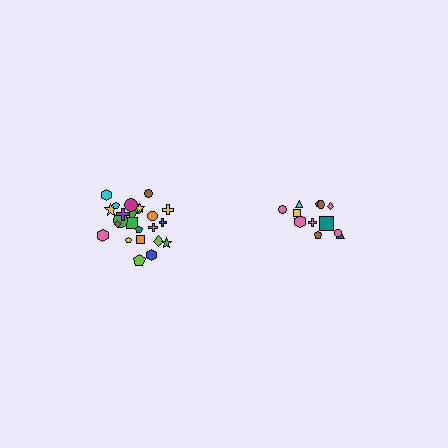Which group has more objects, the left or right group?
The left group.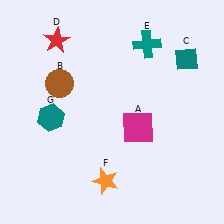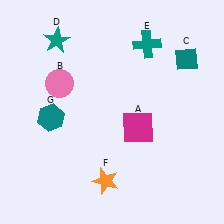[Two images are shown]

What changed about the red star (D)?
In Image 1, D is red. In Image 2, it changed to teal.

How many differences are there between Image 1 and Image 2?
There are 2 differences between the two images.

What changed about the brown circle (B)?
In Image 1, B is brown. In Image 2, it changed to pink.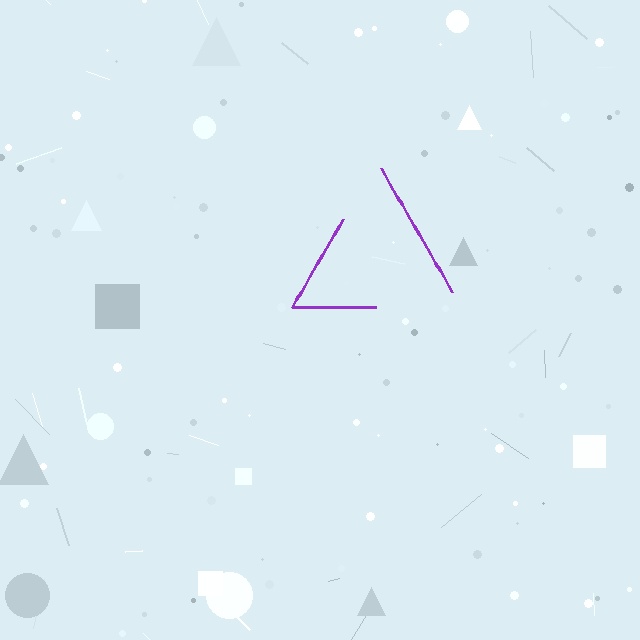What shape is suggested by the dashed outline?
The dashed outline suggests a triangle.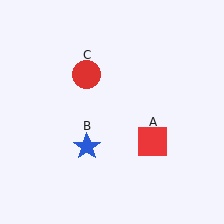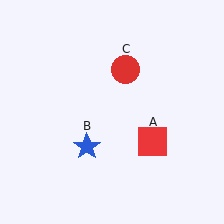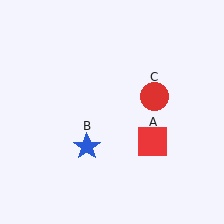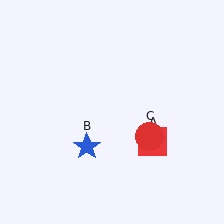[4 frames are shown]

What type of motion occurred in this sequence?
The red circle (object C) rotated clockwise around the center of the scene.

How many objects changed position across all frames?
1 object changed position: red circle (object C).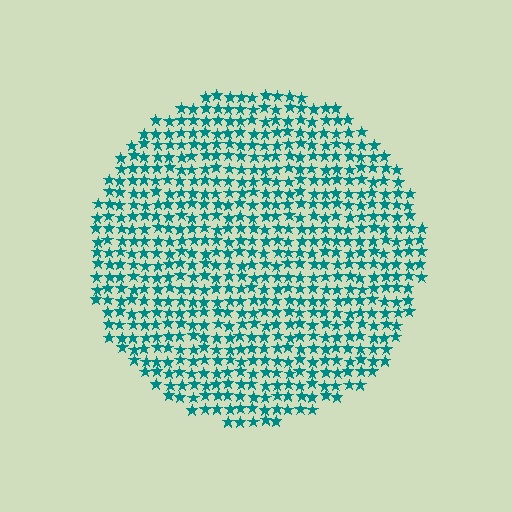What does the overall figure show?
The overall figure shows a circle.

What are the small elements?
The small elements are stars.